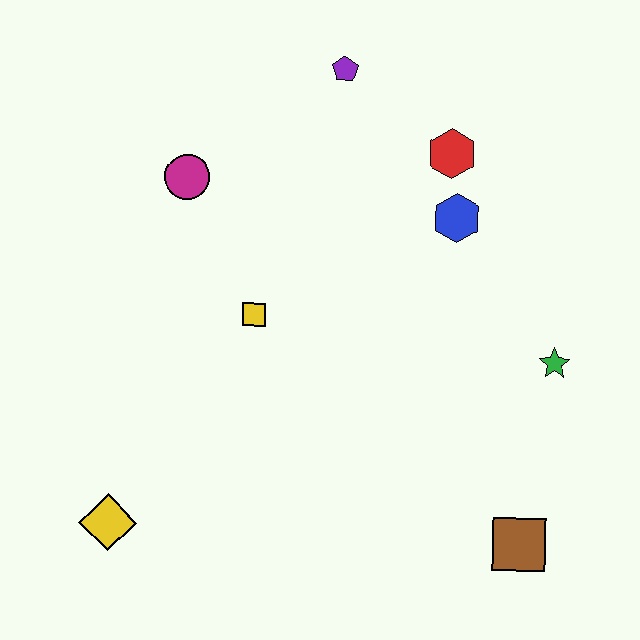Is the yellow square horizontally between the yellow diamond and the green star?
Yes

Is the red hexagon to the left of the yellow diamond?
No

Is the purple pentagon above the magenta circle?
Yes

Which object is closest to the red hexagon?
The blue hexagon is closest to the red hexagon.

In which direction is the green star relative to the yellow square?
The green star is to the right of the yellow square.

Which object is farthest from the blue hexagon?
The yellow diamond is farthest from the blue hexagon.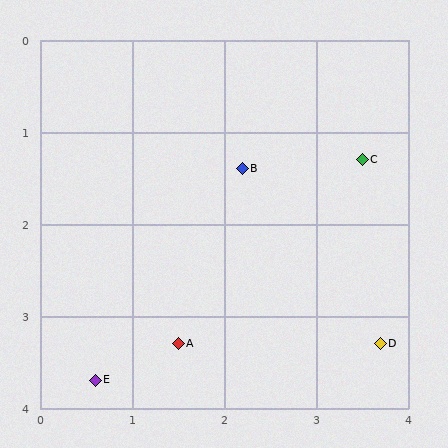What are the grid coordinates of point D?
Point D is at approximately (3.7, 3.3).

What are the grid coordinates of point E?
Point E is at approximately (0.6, 3.7).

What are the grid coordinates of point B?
Point B is at approximately (2.2, 1.4).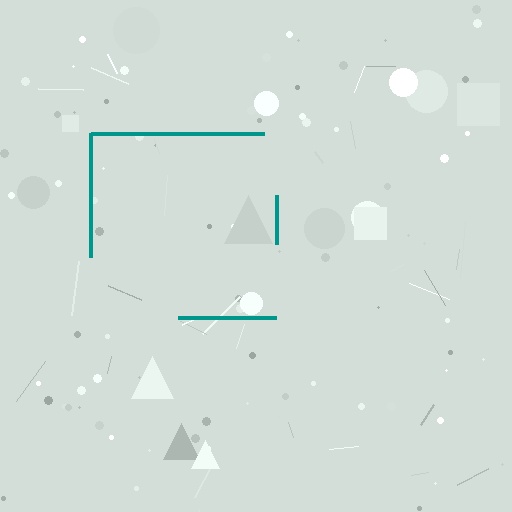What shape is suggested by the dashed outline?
The dashed outline suggests a square.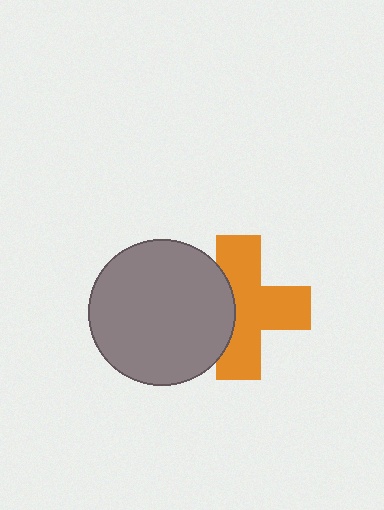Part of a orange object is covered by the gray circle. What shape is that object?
It is a cross.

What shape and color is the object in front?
The object in front is a gray circle.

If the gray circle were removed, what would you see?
You would see the complete orange cross.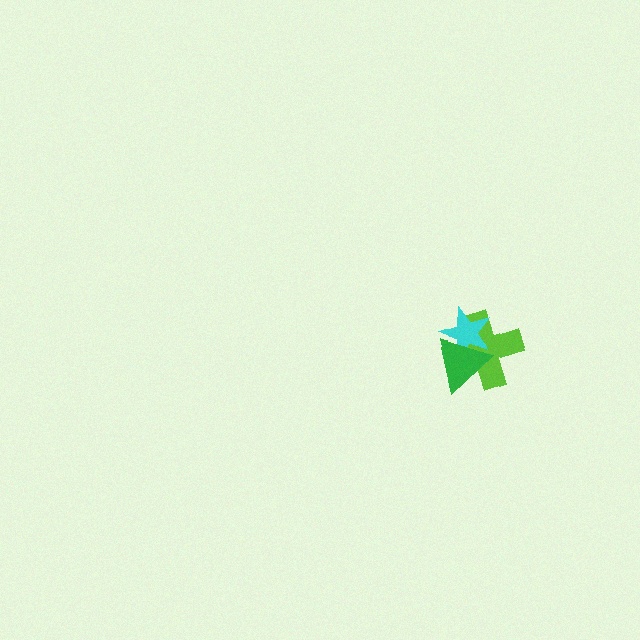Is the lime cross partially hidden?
Yes, it is partially covered by another shape.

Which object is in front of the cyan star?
The green triangle is in front of the cyan star.